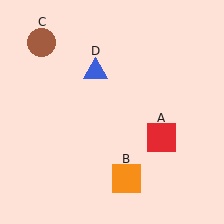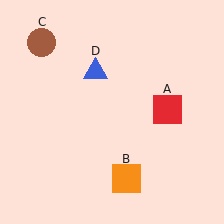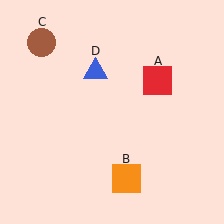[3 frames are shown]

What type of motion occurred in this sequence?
The red square (object A) rotated counterclockwise around the center of the scene.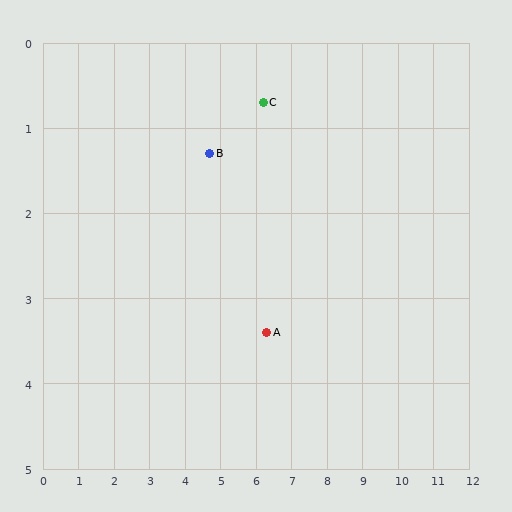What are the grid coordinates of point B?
Point B is at approximately (4.7, 1.3).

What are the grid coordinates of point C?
Point C is at approximately (6.2, 0.7).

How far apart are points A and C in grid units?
Points A and C are about 2.7 grid units apart.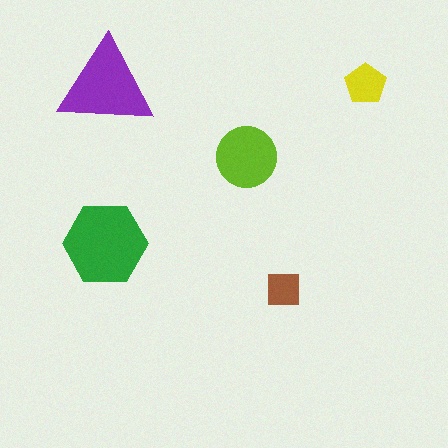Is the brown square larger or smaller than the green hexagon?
Smaller.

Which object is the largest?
The green hexagon.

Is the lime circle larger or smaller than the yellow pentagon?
Larger.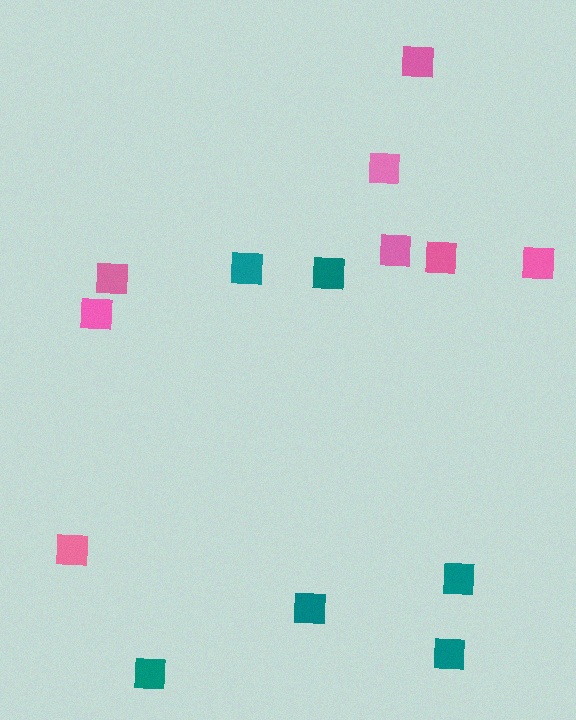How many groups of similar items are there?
There are 2 groups: one group of pink squares (8) and one group of teal squares (6).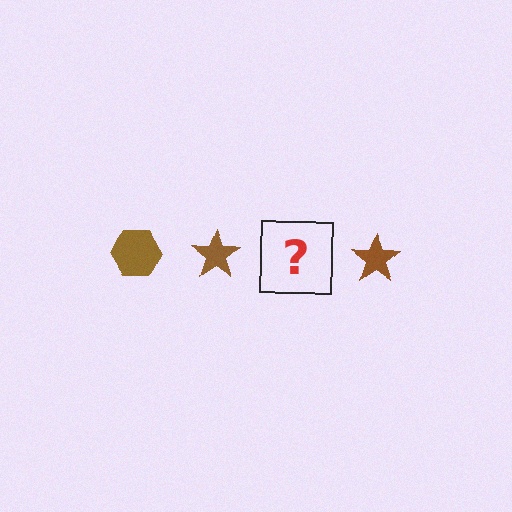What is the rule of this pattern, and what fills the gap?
The rule is that the pattern cycles through hexagon, star shapes in brown. The gap should be filled with a brown hexagon.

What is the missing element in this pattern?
The missing element is a brown hexagon.